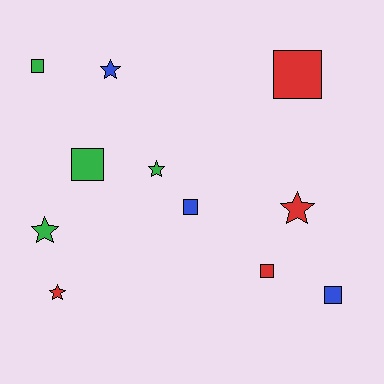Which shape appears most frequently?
Square, with 6 objects.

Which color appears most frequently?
Green, with 4 objects.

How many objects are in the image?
There are 11 objects.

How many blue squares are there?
There are 2 blue squares.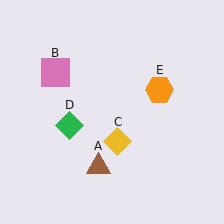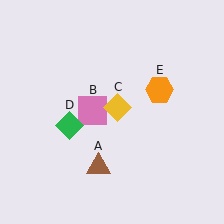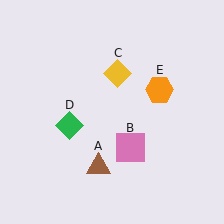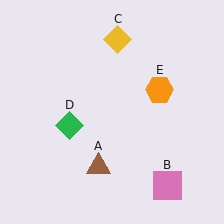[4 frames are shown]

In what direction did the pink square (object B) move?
The pink square (object B) moved down and to the right.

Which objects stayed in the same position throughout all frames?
Brown triangle (object A) and green diamond (object D) and orange hexagon (object E) remained stationary.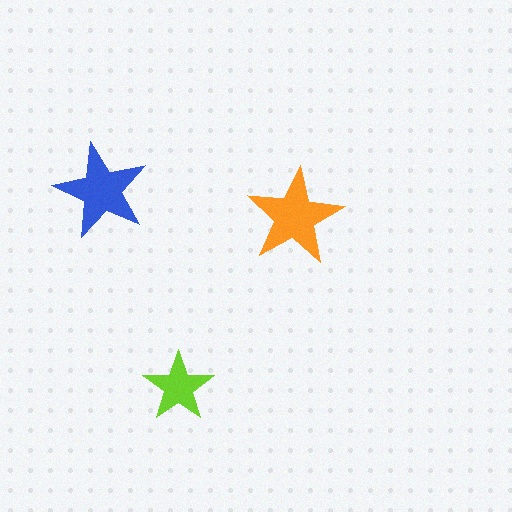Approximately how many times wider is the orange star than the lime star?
About 1.5 times wider.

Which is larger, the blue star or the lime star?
The blue one.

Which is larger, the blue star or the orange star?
The orange one.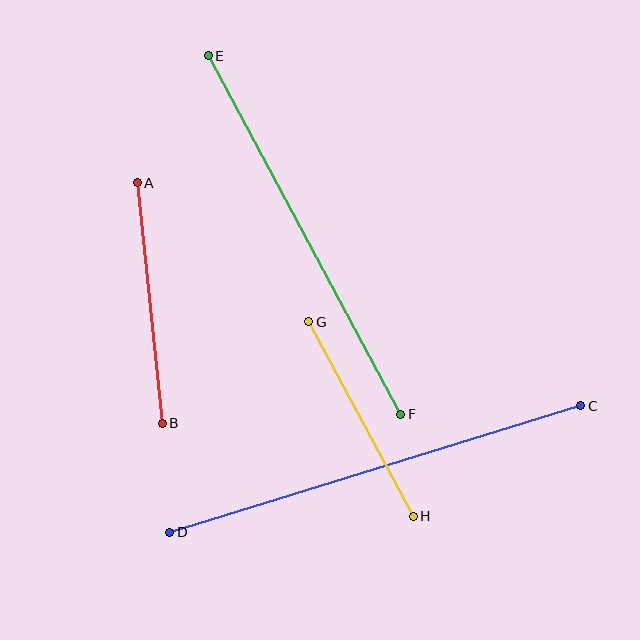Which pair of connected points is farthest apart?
Points C and D are farthest apart.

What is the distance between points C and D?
The distance is approximately 430 pixels.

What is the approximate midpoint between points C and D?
The midpoint is at approximately (375, 469) pixels.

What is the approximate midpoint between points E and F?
The midpoint is at approximately (304, 235) pixels.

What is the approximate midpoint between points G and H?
The midpoint is at approximately (361, 419) pixels.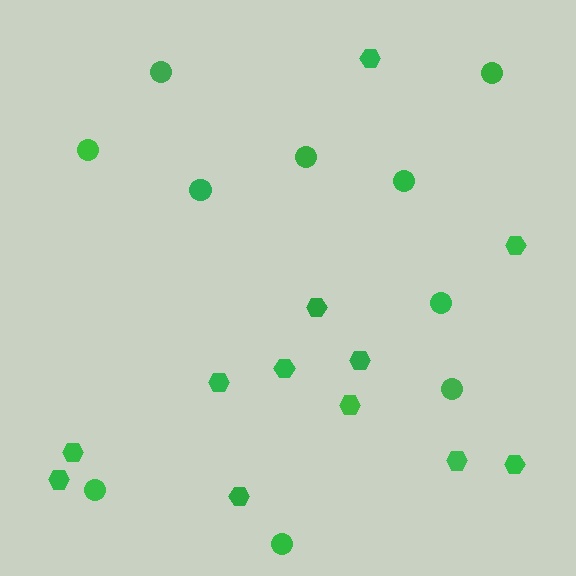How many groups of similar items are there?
There are 2 groups: one group of hexagons (12) and one group of circles (10).